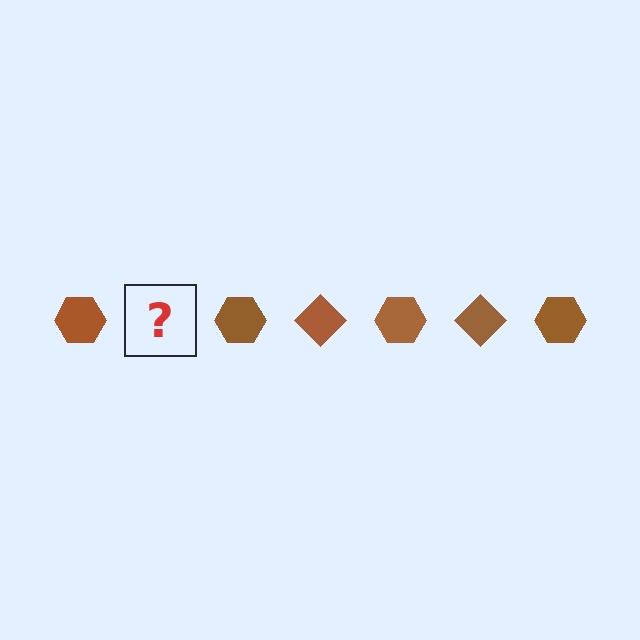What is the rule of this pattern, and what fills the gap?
The rule is that the pattern cycles through hexagon, diamond shapes in brown. The gap should be filled with a brown diamond.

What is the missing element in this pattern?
The missing element is a brown diamond.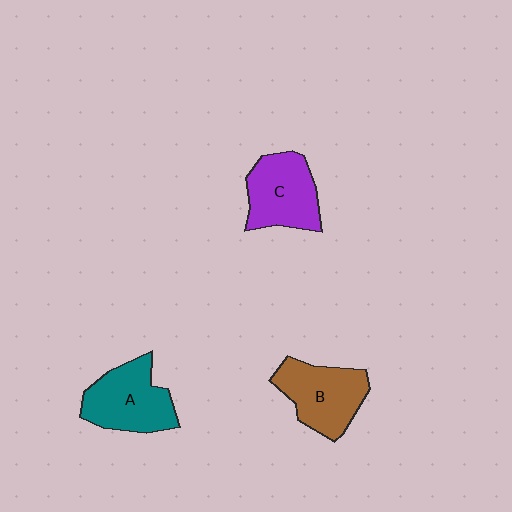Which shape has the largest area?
Shape A (teal).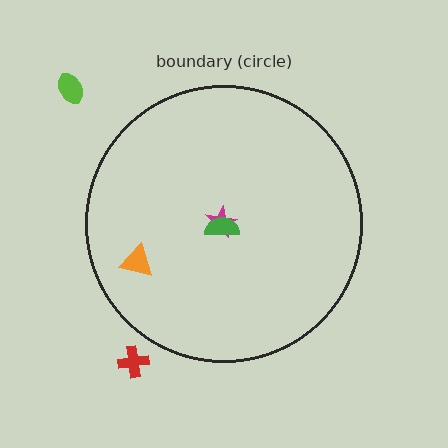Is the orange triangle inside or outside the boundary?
Inside.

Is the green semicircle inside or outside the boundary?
Inside.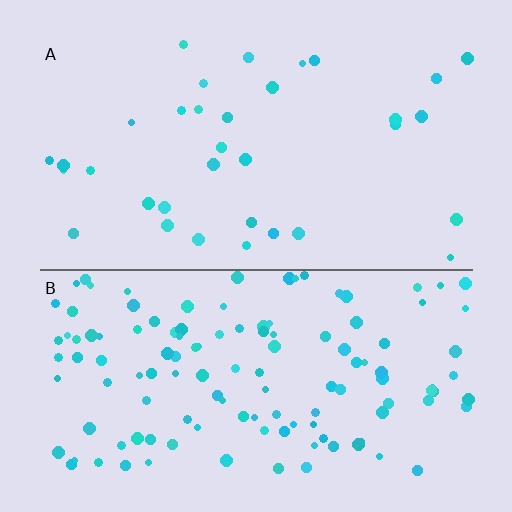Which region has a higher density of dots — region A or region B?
B (the bottom).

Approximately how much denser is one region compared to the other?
Approximately 3.7× — region B over region A.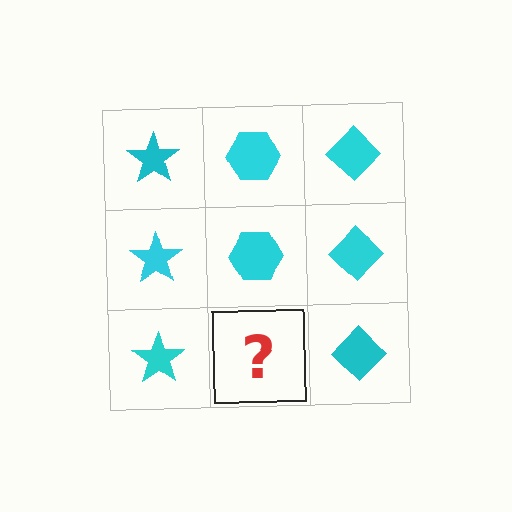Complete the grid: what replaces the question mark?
The question mark should be replaced with a cyan hexagon.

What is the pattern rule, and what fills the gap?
The rule is that each column has a consistent shape. The gap should be filled with a cyan hexagon.